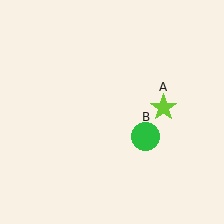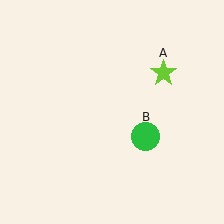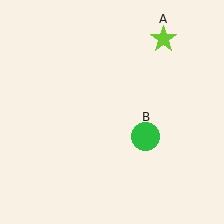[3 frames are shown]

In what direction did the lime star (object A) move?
The lime star (object A) moved up.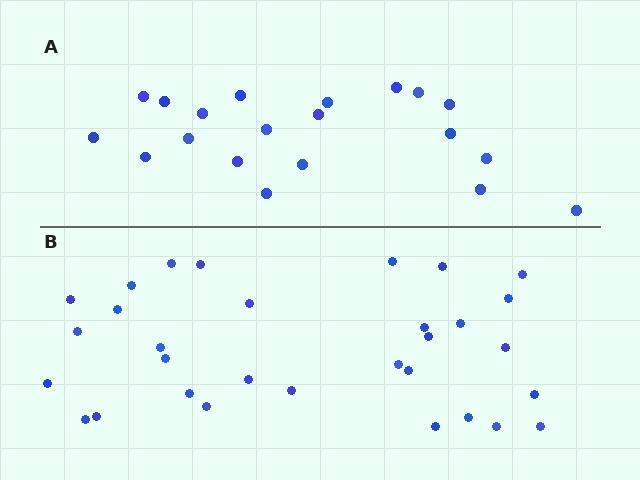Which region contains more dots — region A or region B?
Region B (the bottom region) has more dots.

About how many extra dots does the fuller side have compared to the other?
Region B has roughly 12 or so more dots than region A.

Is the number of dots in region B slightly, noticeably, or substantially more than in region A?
Region B has substantially more. The ratio is roughly 1.6 to 1.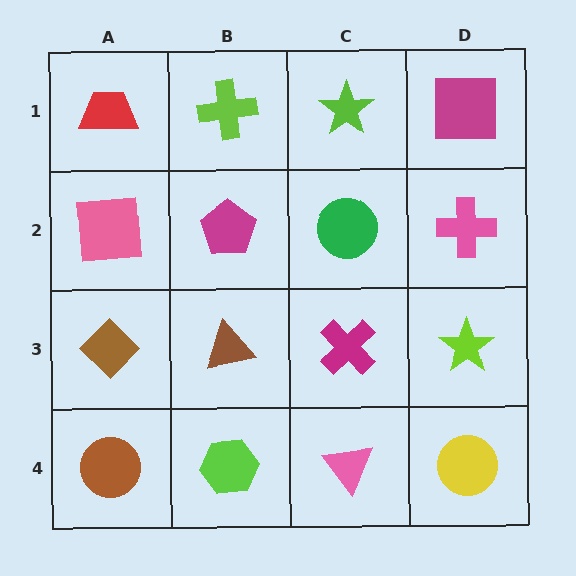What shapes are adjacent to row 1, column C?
A green circle (row 2, column C), a lime cross (row 1, column B), a magenta square (row 1, column D).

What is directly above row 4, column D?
A lime star.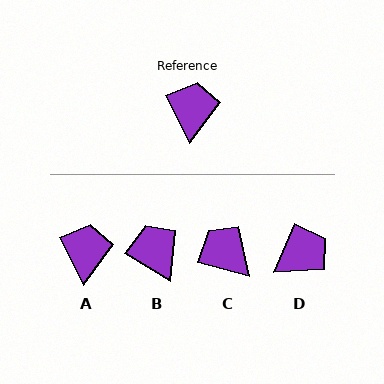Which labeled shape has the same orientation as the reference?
A.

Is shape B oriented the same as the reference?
No, it is off by about 32 degrees.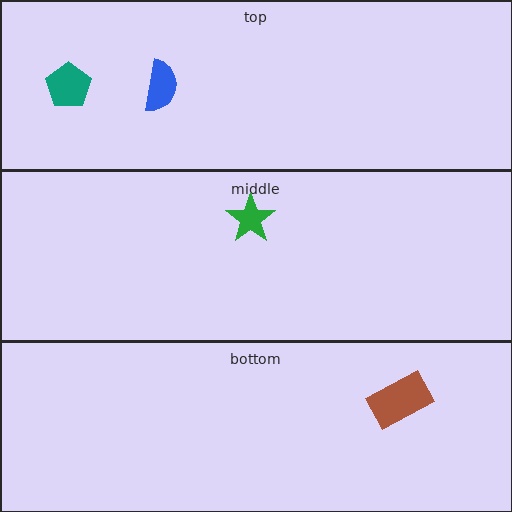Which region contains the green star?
The middle region.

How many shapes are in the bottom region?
1.